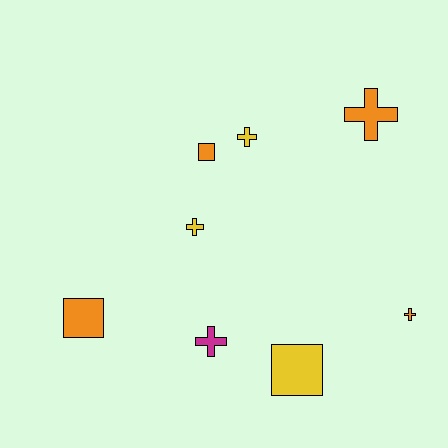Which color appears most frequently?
Orange, with 4 objects.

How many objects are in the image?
There are 8 objects.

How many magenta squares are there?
There are no magenta squares.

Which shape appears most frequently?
Cross, with 5 objects.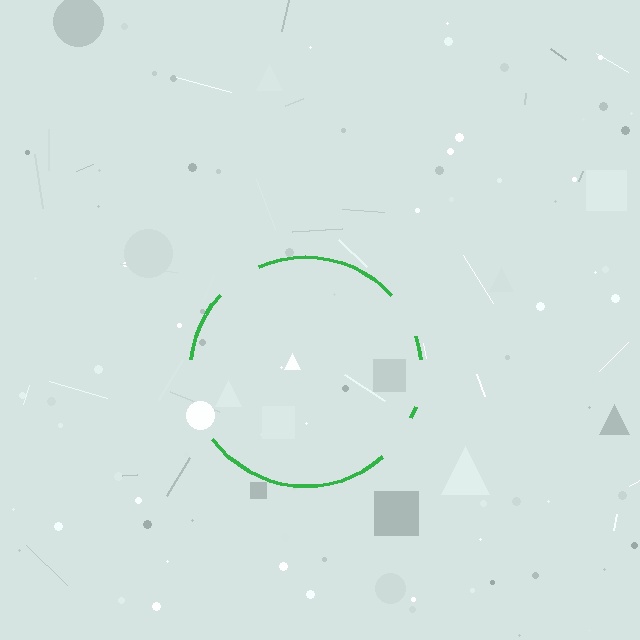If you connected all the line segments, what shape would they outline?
They would outline a circle.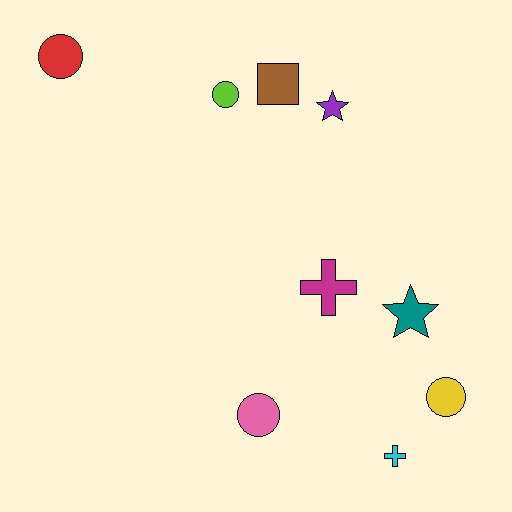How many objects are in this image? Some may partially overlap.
There are 9 objects.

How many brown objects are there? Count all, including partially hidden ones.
There is 1 brown object.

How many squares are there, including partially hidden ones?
There is 1 square.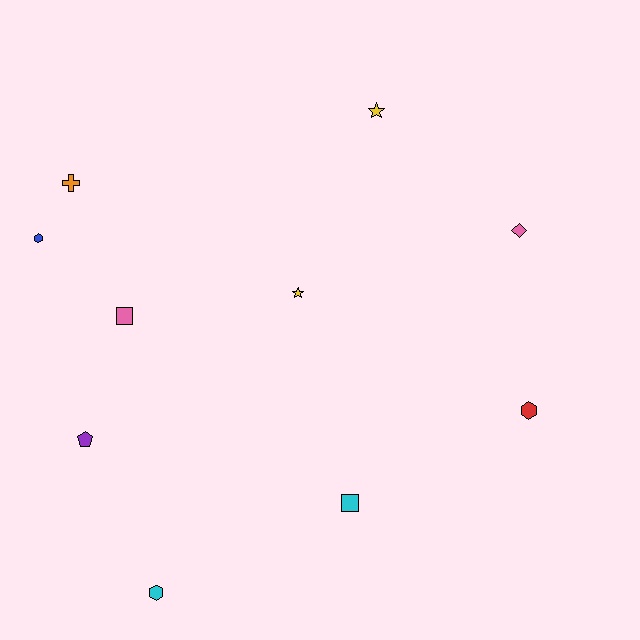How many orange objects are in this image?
There is 1 orange object.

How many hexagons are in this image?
There are 3 hexagons.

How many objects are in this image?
There are 10 objects.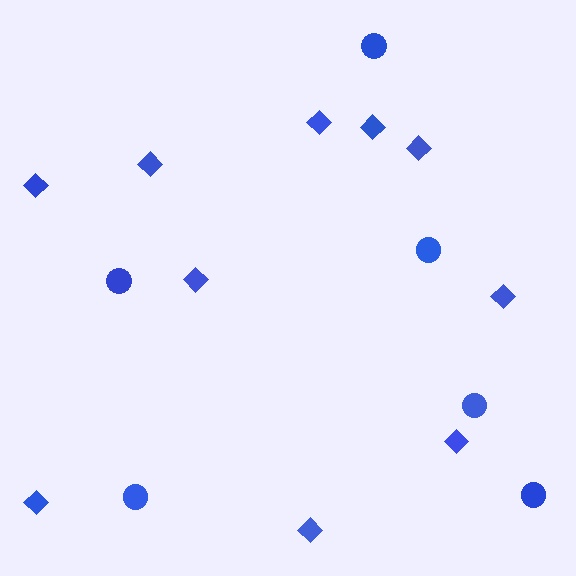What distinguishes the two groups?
There are 2 groups: one group of circles (6) and one group of diamonds (10).